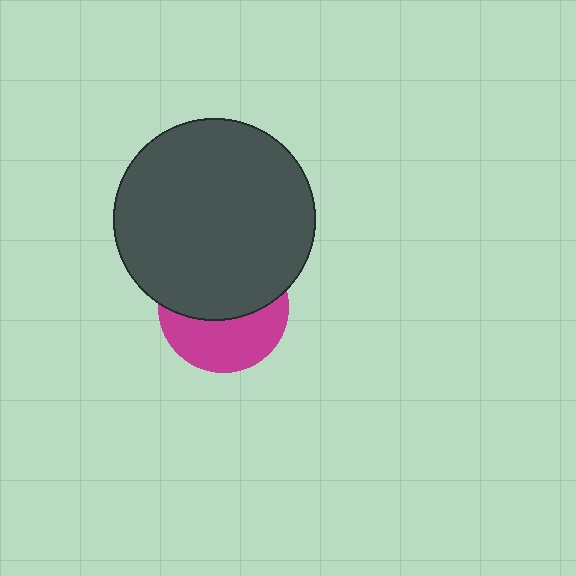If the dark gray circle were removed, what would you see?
You would see the complete magenta circle.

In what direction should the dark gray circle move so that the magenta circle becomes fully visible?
The dark gray circle should move up. That is the shortest direction to clear the overlap and leave the magenta circle fully visible.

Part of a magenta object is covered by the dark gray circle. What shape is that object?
It is a circle.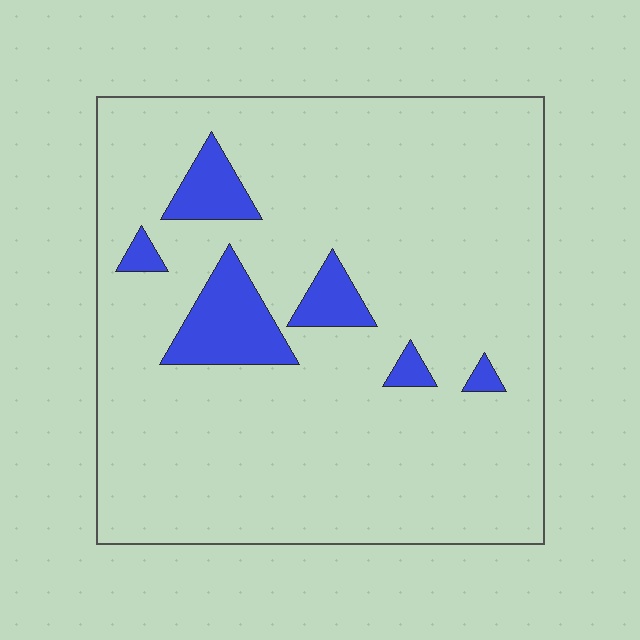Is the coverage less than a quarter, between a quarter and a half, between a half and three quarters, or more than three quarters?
Less than a quarter.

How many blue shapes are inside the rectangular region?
6.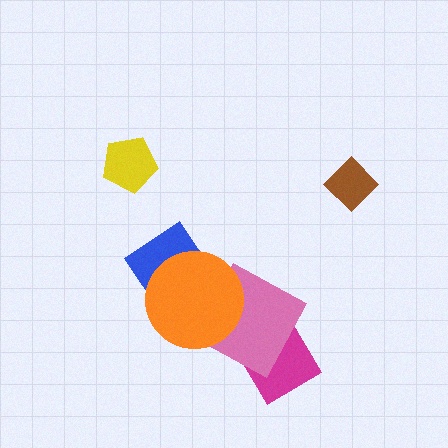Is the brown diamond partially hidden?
No, no other shape covers it.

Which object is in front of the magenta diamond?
The pink square is in front of the magenta diamond.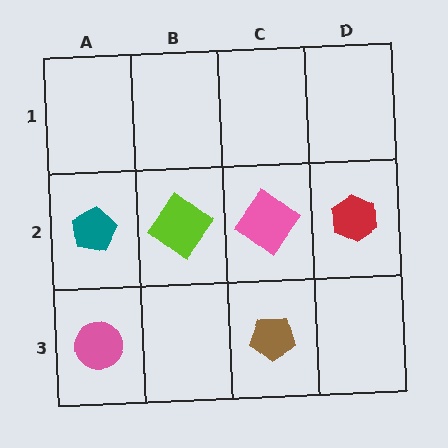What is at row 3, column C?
A brown pentagon.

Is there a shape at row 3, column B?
No, that cell is empty.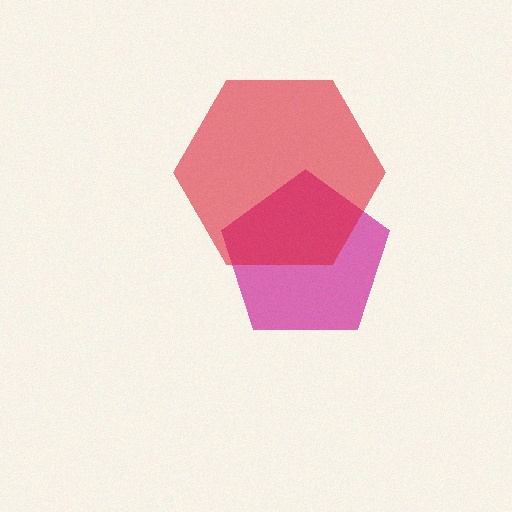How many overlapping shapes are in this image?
There are 2 overlapping shapes in the image.